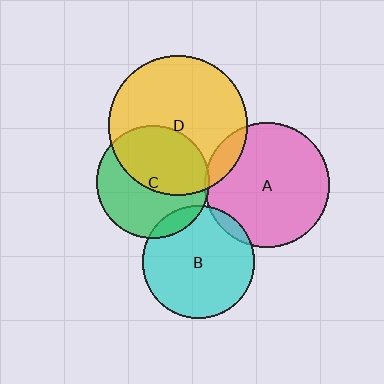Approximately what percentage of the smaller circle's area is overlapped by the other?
Approximately 5%.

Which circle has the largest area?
Circle D (yellow).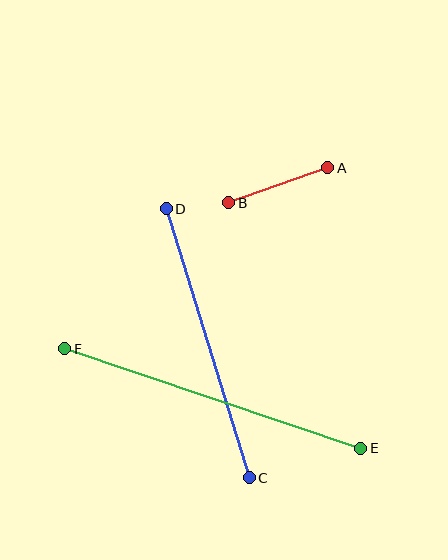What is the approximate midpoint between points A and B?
The midpoint is at approximately (278, 185) pixels.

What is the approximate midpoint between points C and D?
The midpoint is at approximately (208, 343) pixels.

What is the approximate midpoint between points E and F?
The midpoint is at approximately (213, 398) pixels.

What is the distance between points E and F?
The distance is approximately 312 pixels.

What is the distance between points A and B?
The distance is approximately 105 pixels.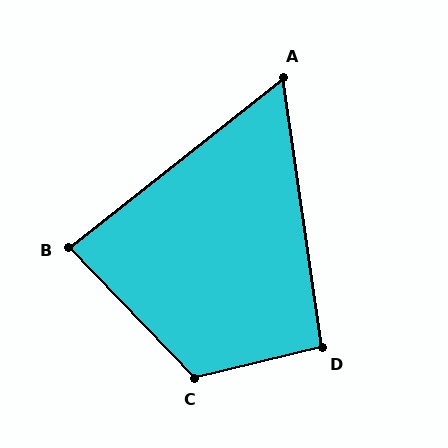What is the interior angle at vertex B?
Approximately 84 degrees (acute).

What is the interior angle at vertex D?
Approximately 96 degrees (obtuse).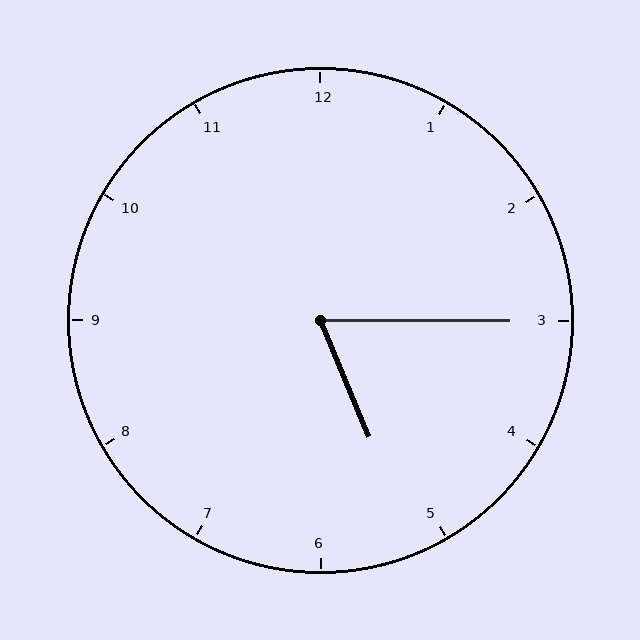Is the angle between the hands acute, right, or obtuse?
It is acute.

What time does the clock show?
5:15.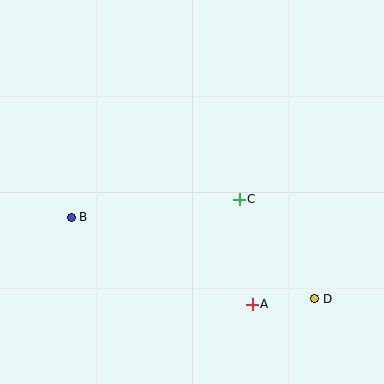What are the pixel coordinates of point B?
Point B is at (71, 217).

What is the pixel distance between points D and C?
The distance between D and C is 125 pixels.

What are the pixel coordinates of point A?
Point A is at (252, 304).